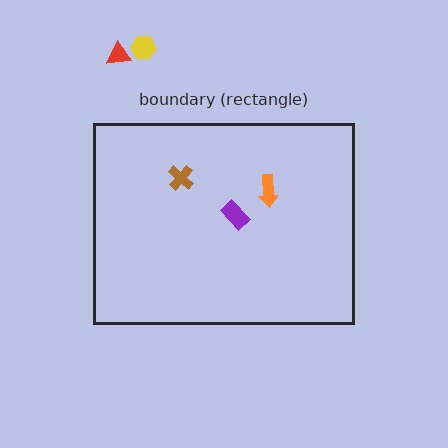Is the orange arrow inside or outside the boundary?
Inside.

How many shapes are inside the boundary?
3 inside, 2 outside.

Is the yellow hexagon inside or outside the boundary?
Outside.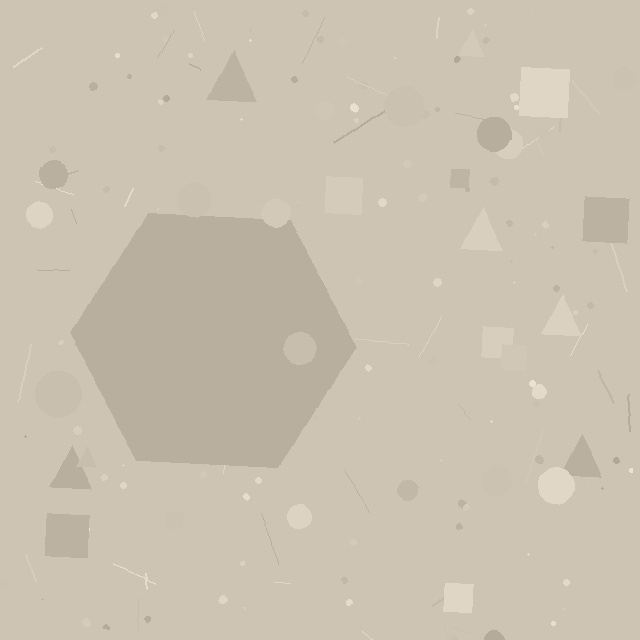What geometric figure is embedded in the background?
A hexagon is embedded in the background.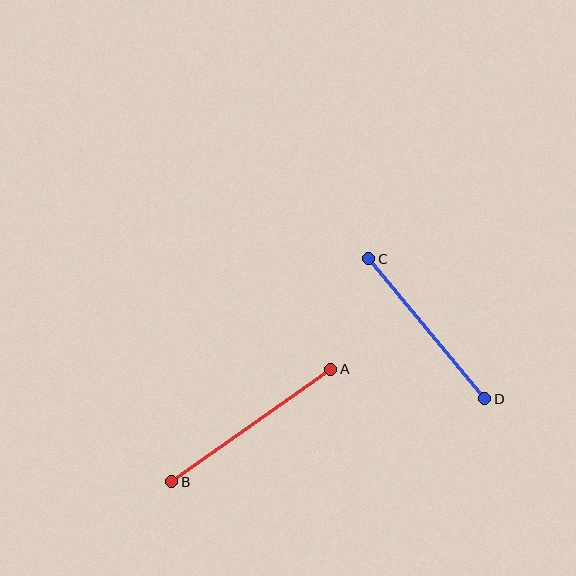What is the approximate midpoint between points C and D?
The midpoint is at approximately (427, 329) pixels.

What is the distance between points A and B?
The distance is approximately 195 pixels.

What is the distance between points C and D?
The distance is approximately 182 pixels.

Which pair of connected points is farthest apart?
Points A and B are farthest apart.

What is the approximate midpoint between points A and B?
The midpoint is at approximately (251, 425) pixels.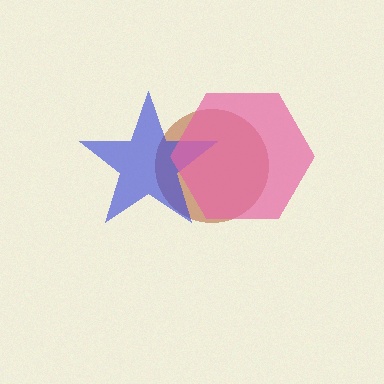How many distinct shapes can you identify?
There are 3 distinct shapes: a brown circle, a blue star, a pink hexagon.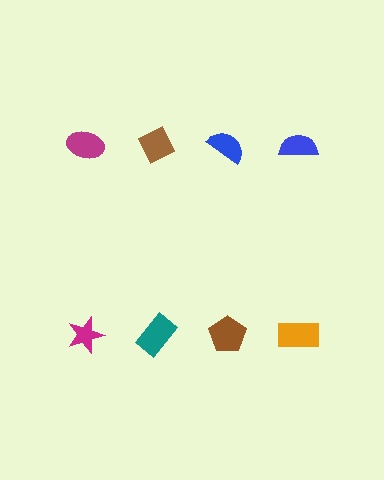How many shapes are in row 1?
4 shapes.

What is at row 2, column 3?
A brown pentagon.